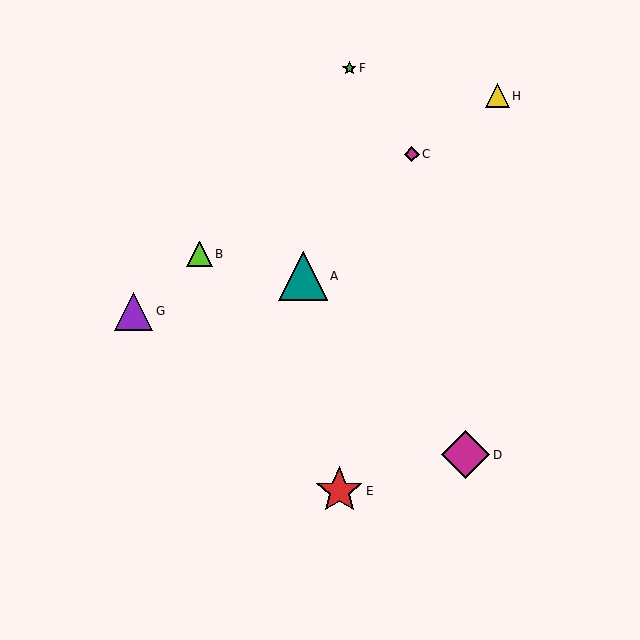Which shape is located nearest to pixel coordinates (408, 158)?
The magenta diamond (labeled C) at (412, 154) is nearest to that location.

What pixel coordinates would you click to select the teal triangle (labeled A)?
Click at (303, 276) to select the teal triangle A.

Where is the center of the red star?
The center of the red star is at (339, 491).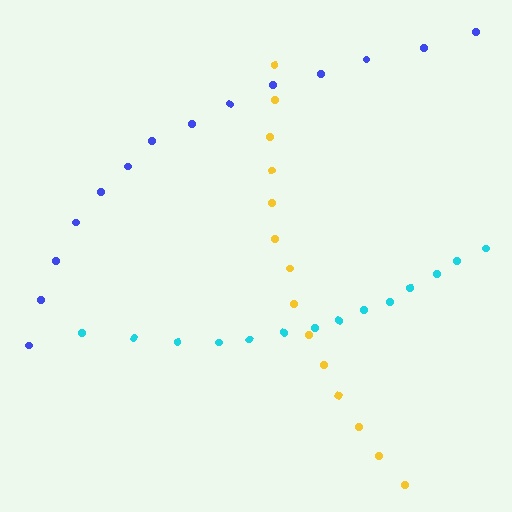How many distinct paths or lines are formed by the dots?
There are 3 distinct paths.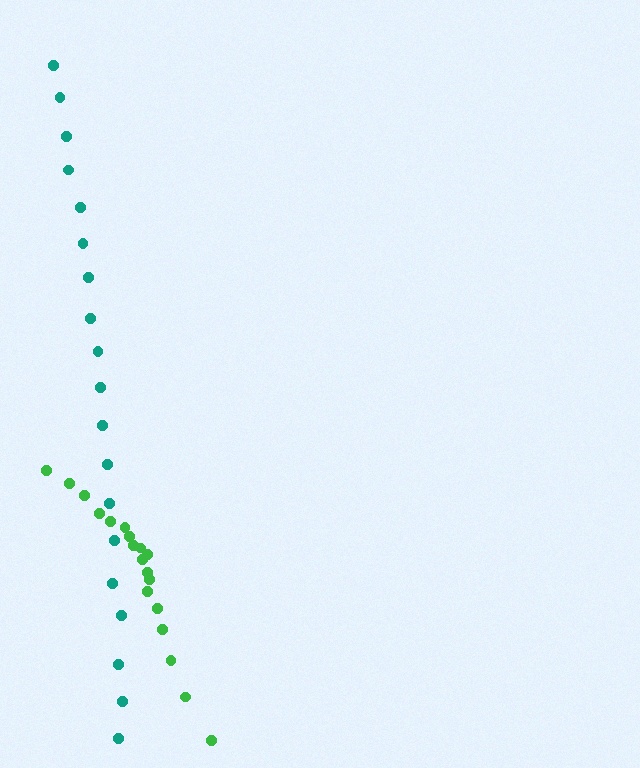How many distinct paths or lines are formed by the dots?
There are 2 distinct paths.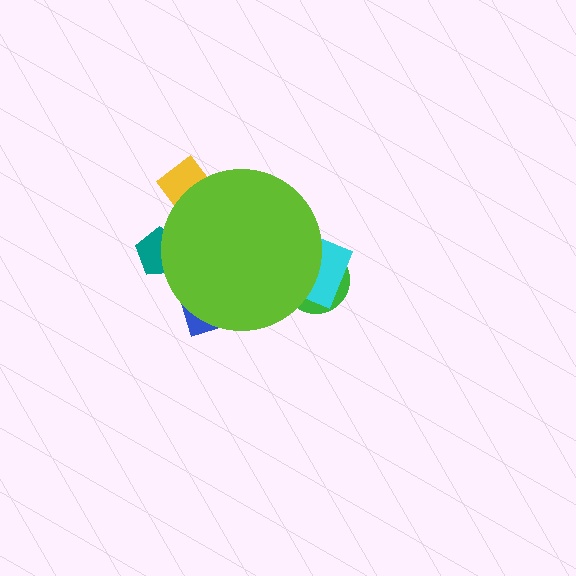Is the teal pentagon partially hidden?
Yes, the teal pentagon is partially hidden behind the lime circle.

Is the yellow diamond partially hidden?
Yes, the yellow diamond is partially hidden behind the lime circle.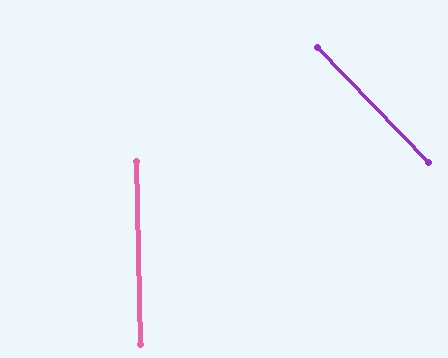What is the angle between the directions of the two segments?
Approximately 43 degrees.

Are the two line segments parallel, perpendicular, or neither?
Neither parallel nor perpendicular — they differ by about 43°.